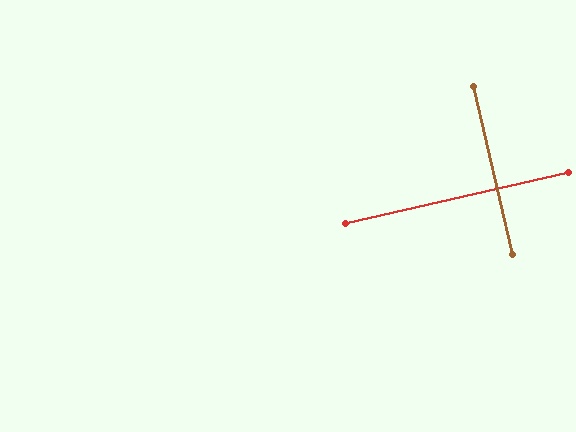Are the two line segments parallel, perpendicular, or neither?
Perpendicular — they meet at approximately 90°.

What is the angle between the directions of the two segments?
Approximately 90 degrees.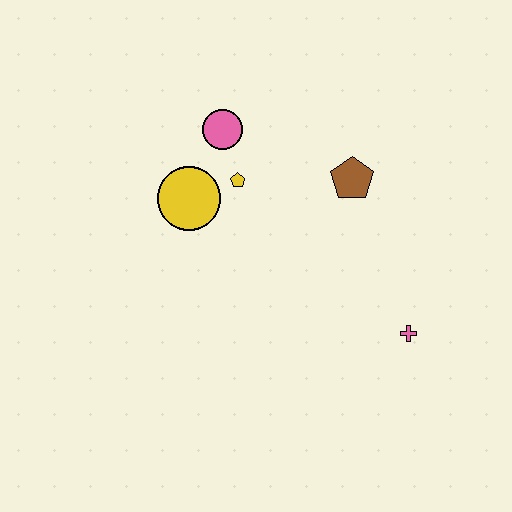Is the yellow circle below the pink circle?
Yes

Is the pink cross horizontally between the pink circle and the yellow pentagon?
No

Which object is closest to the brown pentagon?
The yellow pentagon is closest to the brown pentagon.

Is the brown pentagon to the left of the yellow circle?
No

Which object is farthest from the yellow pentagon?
The pink cross is farthest from the yellow pentagon.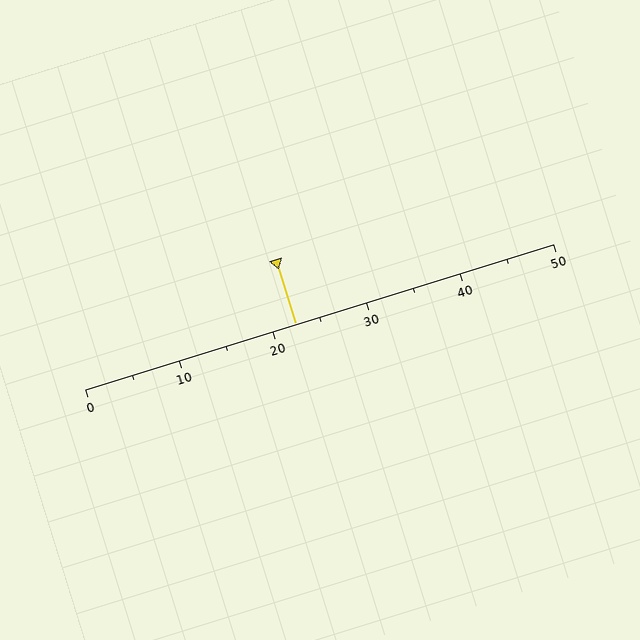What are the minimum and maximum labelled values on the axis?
The axis runs from 0 to 50.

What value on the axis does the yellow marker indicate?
The marker indicates approximately 22.5.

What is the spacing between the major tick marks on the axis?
The major ticks are spaced 10 apart.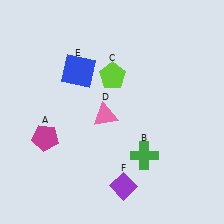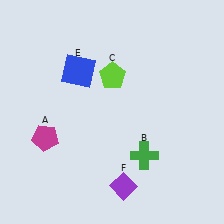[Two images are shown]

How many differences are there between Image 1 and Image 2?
There is 1 difference between the two images.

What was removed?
The pink triangle (D) was removed in Image 2.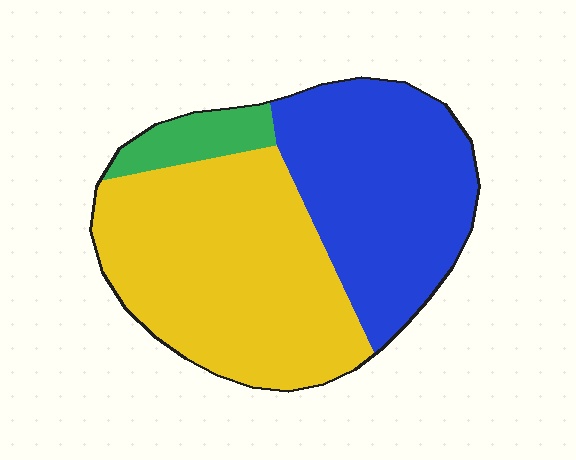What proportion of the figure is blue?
Blue takes up about two fifths (2/5) of the figure.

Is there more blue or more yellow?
Yellow.